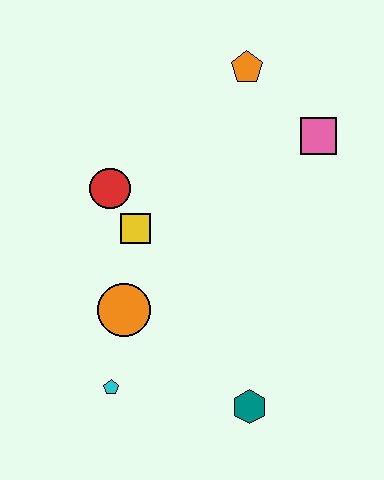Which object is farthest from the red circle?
The teal hexagon is farthest from the red circle.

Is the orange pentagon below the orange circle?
No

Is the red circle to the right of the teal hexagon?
No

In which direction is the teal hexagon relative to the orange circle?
The teal hexagon is to the right of the orange circle.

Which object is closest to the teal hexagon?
The cyan pentagon is closest to the teal hexagon.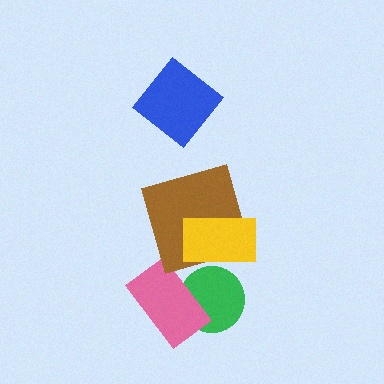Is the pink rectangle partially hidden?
No, no other shape covers it.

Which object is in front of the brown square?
The yellow rectangle is in front of the brown square.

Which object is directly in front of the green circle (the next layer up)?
The pink rectangle is directly in front of the green circle.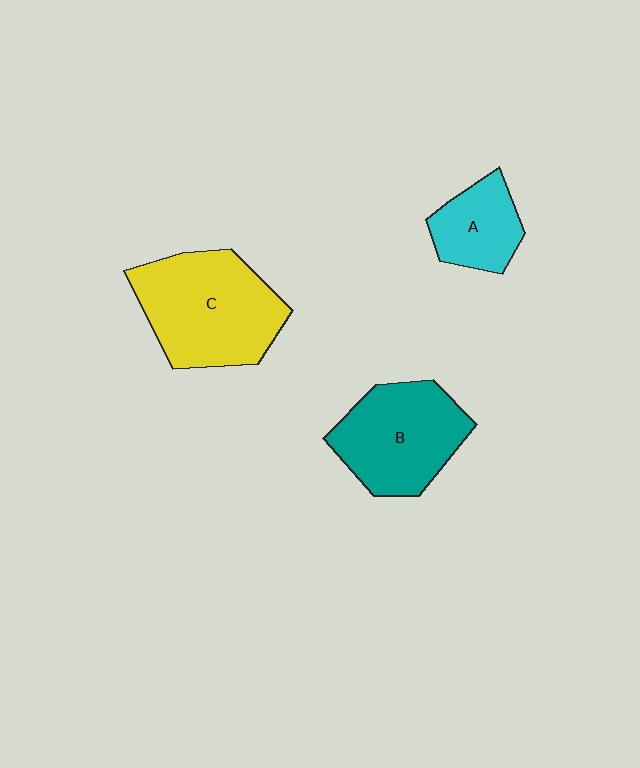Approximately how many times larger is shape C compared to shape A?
Approximately 2.1 times.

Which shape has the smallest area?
Shape A (cyan).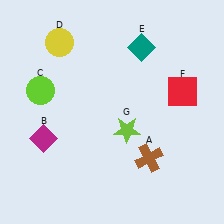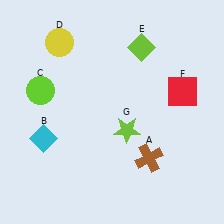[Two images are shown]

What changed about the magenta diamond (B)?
In Image 1, B is magenta. In Image 2, it changed to cyan.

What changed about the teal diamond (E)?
In Image 1, E is teal. In Image 2, it changed to lime.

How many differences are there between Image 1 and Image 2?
There are 2 differences between the two images.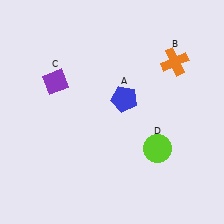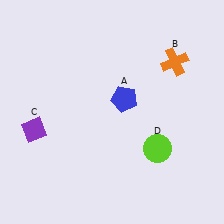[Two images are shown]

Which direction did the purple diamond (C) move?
The purple diamond (C) moved down.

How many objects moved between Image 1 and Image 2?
1 object moved between the two images.